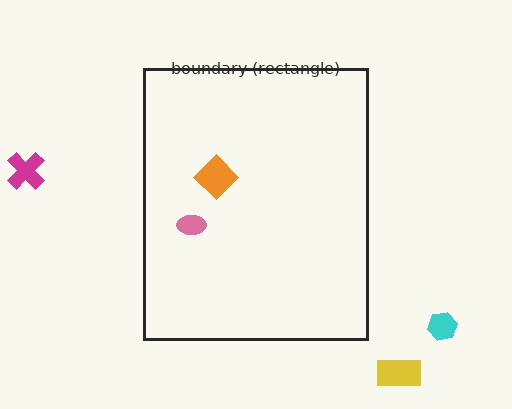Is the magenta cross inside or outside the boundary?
Outside.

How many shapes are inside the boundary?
2 inside, 3 outside.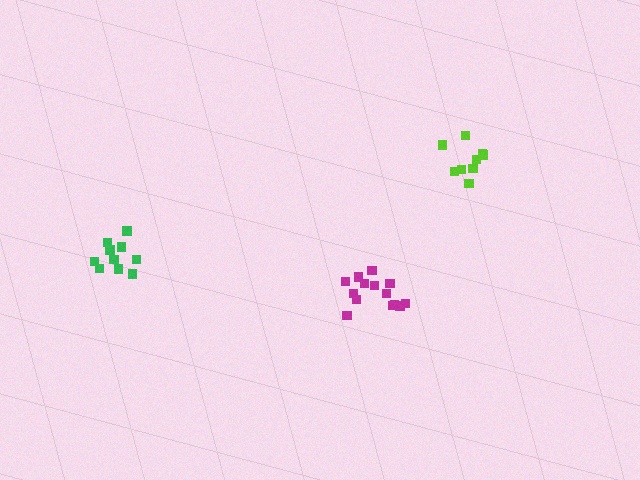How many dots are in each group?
Group 1: 14 dots, Group 2: 9 dots, Group 3: 10 dots (33 total).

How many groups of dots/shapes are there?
There are 3 groups.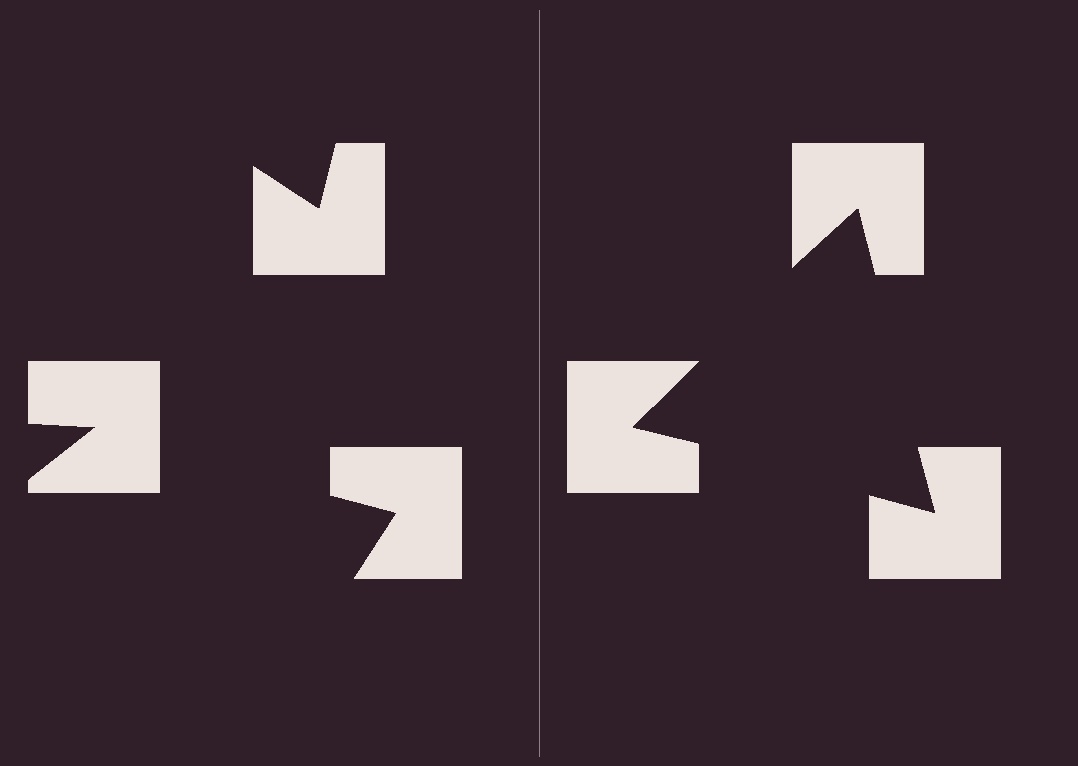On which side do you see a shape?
An illusory triangle appears on the right side. On the left side the wedge cuts are rotated, so no coherent shape forms.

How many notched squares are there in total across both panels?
6 — 3 on each side.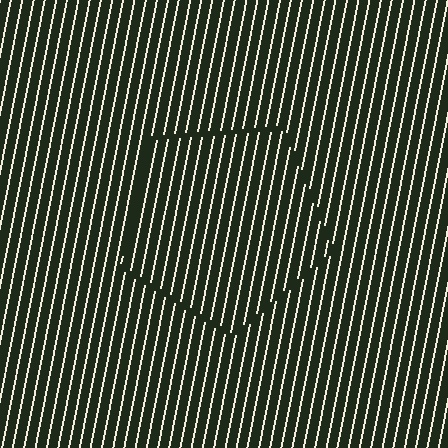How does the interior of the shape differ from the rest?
The interior of the shape contains the same grating, shifted by half a period — the contour is defined by the phase discontinuity where line-ends from the inner and outer gratings abut.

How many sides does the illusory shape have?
5 sides — the line-ends trace a pentagon.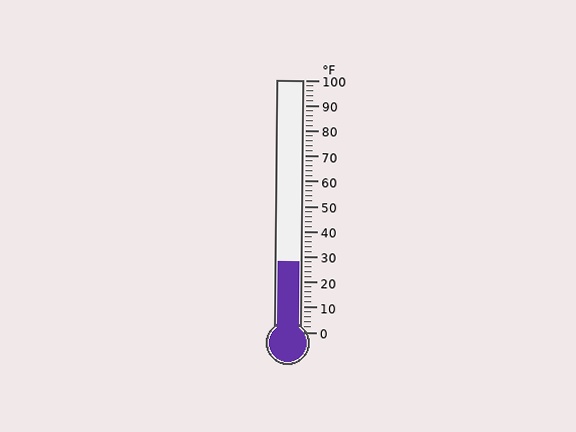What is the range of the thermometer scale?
The thermometer scale ranges from 0°F to 100°F.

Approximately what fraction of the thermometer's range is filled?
The thermometer is filled to approximately 30% of its range.